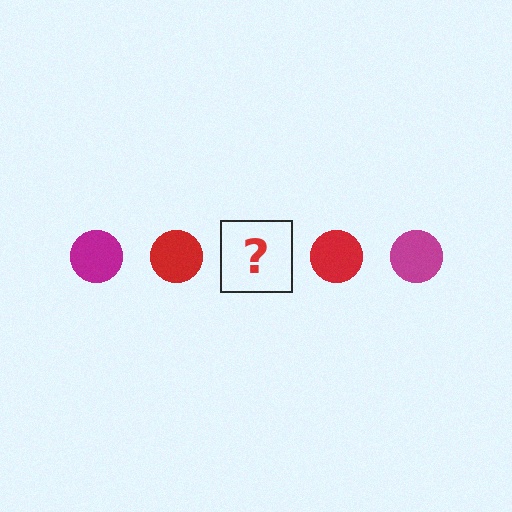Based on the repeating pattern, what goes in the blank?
The blank should be a magenta circle.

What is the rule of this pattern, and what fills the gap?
The rule is that the pattern cycles through magenta, red circles. The gap should be filled with a magenta circle.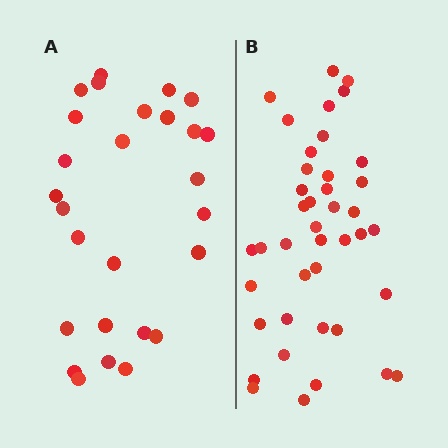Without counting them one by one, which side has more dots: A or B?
Region B (the right region) has more dots.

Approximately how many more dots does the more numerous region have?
Region B has approximately 15 more dots than region A.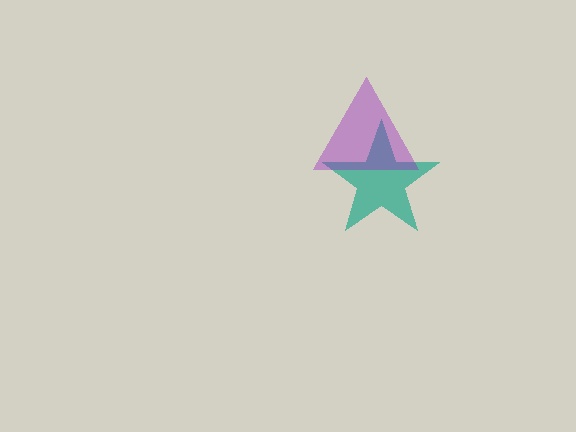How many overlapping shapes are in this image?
There are 2 overlapping shapes in the image.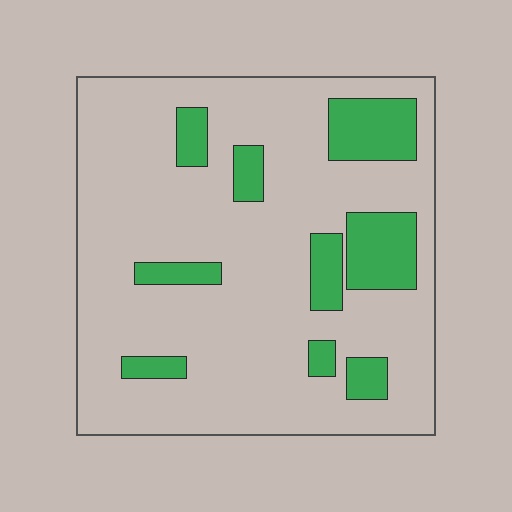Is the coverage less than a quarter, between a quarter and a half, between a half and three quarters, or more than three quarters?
Less than a quarter.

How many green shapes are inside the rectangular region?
9.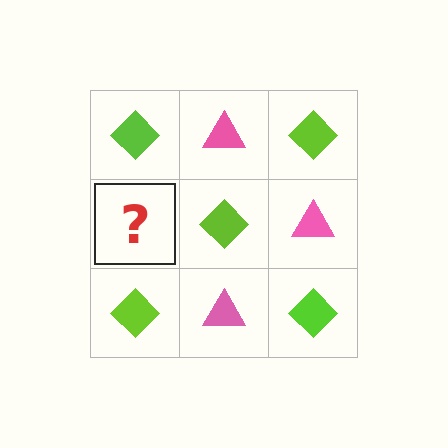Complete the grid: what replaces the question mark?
The question mark should be replaced with a pink triangle.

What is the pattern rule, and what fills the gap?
The rule is that it alternates lime diamond and pink triangle in a checkerboard pattern. The gap should be filled with a pink triangle.